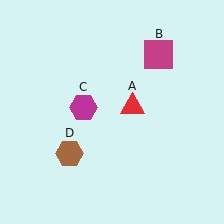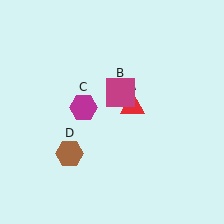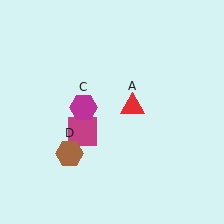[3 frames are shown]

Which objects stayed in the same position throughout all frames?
Red triangle (object A) and magenta hexagon (object C) and brown hexagon (object D) remained stationary.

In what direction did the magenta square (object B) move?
The magenta square (object B) moved down and to the left.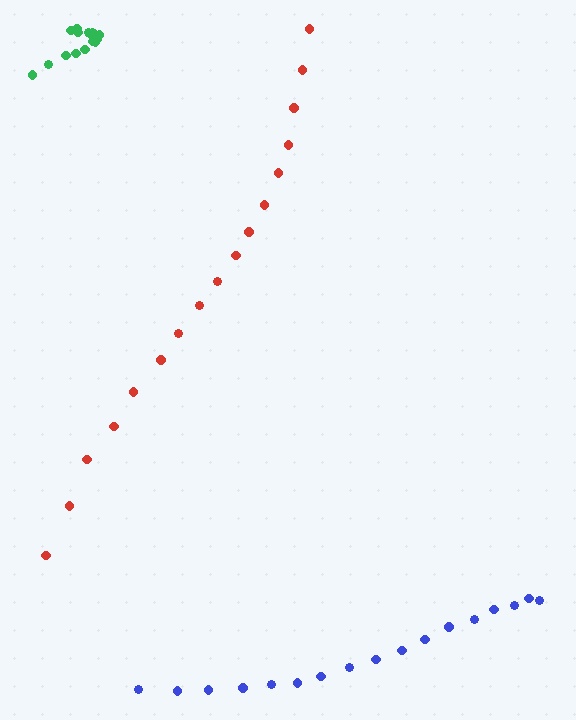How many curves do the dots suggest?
There are 3 distinct paths.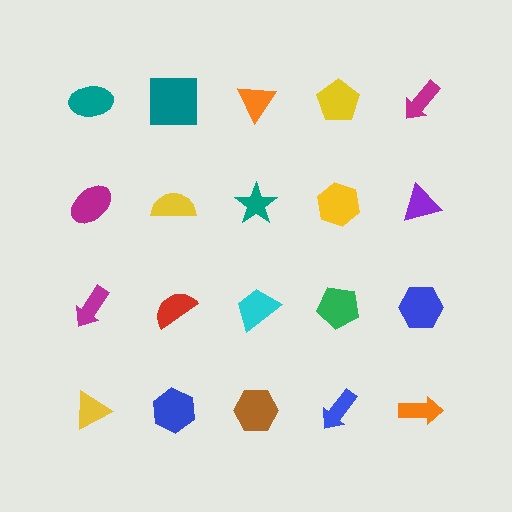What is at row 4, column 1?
A yellow triangle.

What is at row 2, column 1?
A magenta ellipse.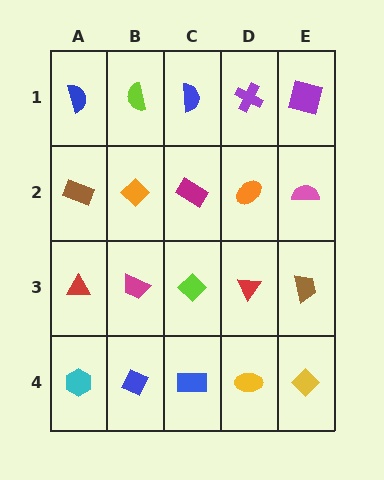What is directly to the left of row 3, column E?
A red triangle.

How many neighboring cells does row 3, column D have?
4.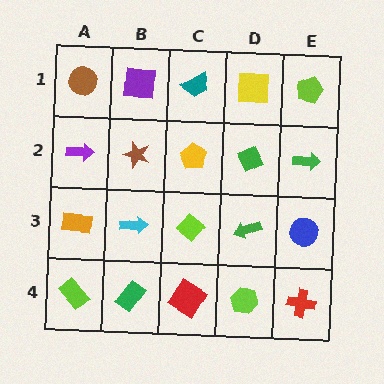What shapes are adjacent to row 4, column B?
A cyan arrow (row 3, column B), a lime rectangle (row 4, column A), a red diamond (row 4, column C).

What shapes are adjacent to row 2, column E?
A lime pentagon (row 1, column E), a blue circle (row 3, column E), a green diamond (row 2, column D).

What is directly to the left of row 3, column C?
A cyan arrow.